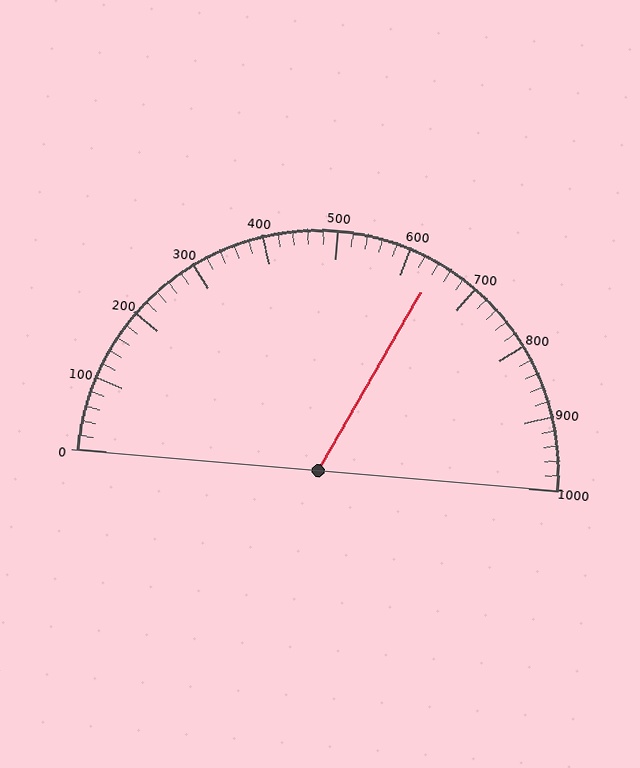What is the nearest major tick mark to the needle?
The nearest major tick mark is 600.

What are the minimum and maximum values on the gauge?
The gauge ranges from 0 to 1000.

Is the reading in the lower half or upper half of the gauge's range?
The reading is in the upper half of the range (0 to 1000).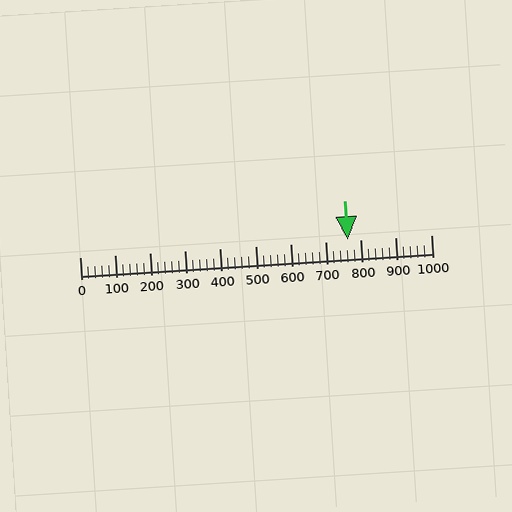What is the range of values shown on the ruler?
The ruler shows values from 0 to 1000.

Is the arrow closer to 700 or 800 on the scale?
The arrow is closer to 800.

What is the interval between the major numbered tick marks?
The major tick marks are spaced 100 units apart.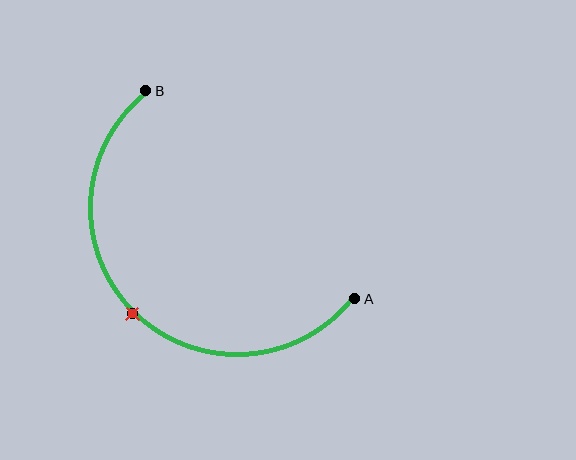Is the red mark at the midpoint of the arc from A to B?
Yes. The red mark lies on the arc at equal arc-length from both A and B — it is the arc midpoint.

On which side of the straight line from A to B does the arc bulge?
The arc bulges below and to the left of the straight line connecting A and B.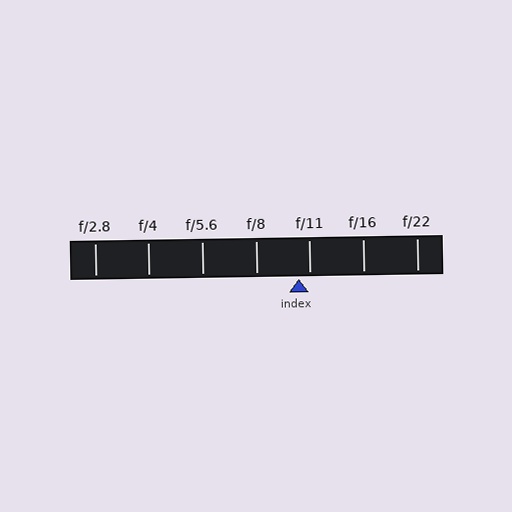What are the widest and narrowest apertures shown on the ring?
The widest aperture shown is f/2.8 and the narrowest is f/22.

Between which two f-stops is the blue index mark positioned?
The index mark is between f/8 and f/11.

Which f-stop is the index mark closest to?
The index mark is closest to f/11.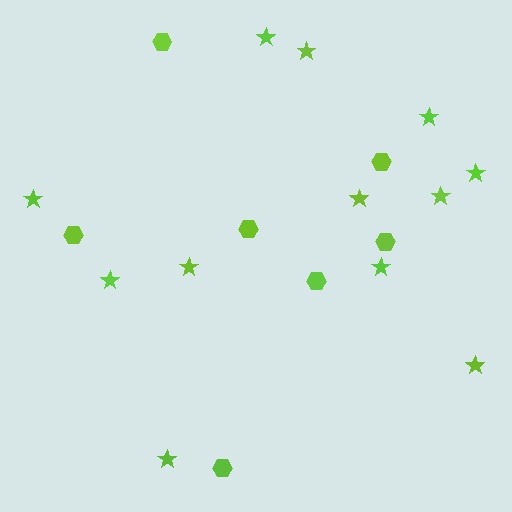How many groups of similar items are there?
There are 2 groups: one group of stars (12) and one group of hexagons (7).